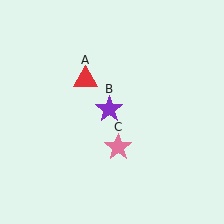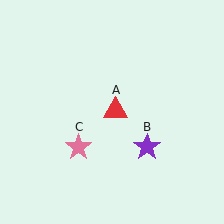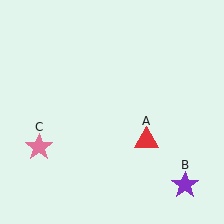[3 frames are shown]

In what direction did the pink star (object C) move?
The pink star (object C) moved left.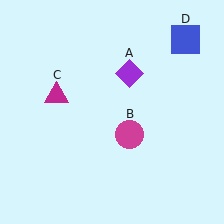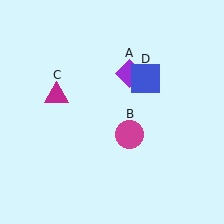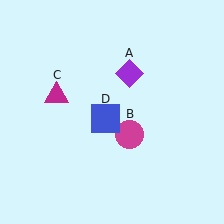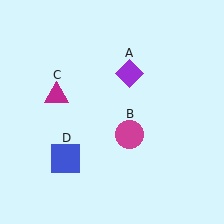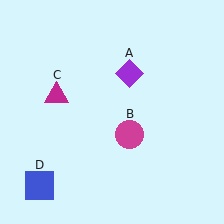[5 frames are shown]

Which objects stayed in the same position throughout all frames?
Purple diamond (object A) and magenta circle (object B) and magenta triangle (object C) remained stationary.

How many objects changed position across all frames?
1 object changed position: blue square (object D).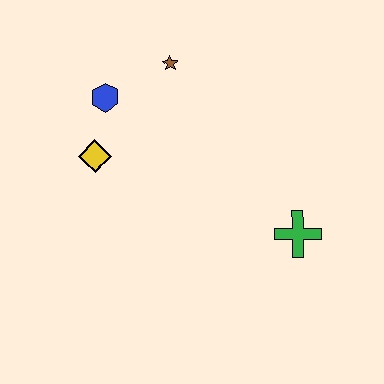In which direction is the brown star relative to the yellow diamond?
The brown star is above the yellow diamond.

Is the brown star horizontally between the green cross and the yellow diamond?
Yes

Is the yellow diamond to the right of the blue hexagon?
No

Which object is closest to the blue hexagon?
The yellow diamond is closest to the blue hexagon.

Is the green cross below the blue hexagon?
Yes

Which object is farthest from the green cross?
The blue hexagon is farthest from the green cross.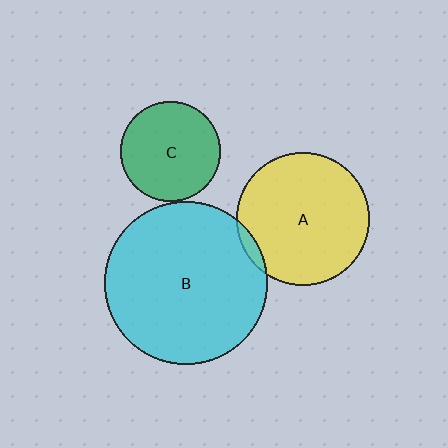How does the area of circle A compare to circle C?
Approximately 1.8 times.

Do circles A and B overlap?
Yes.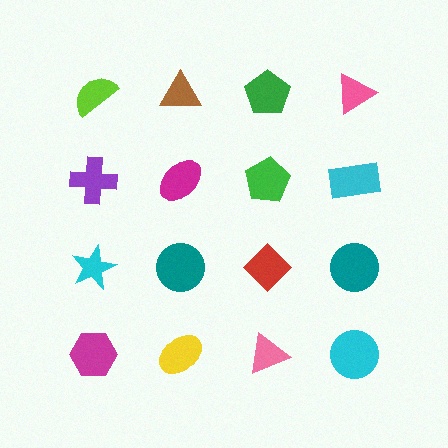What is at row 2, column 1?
A purple cross.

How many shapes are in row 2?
4 shapes.